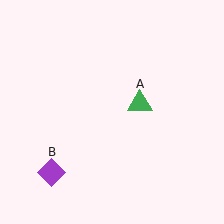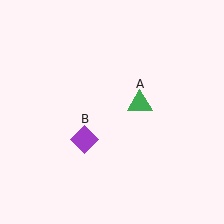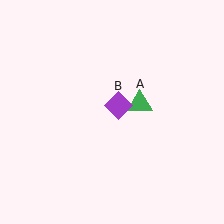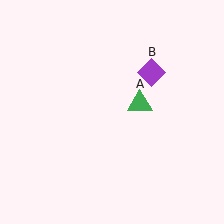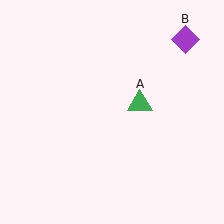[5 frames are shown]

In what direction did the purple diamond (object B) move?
The purple diamond (object B) moved up and to the right.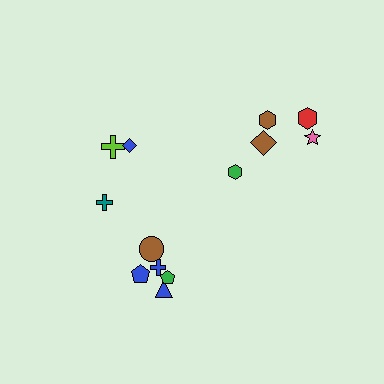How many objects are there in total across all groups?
There are 13 objects.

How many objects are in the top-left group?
There are 3 objects.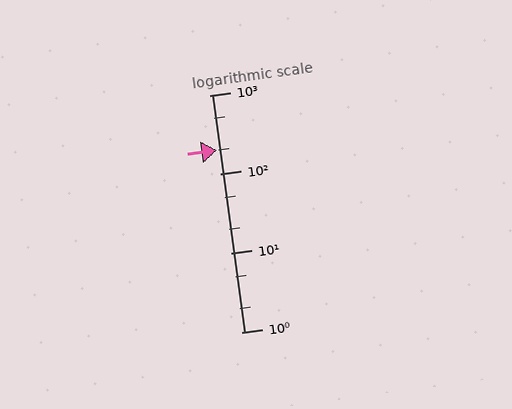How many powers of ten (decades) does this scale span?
The scale spans 3 decades, from 1 to 1000.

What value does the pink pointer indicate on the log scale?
The pointer indicates approximately 200.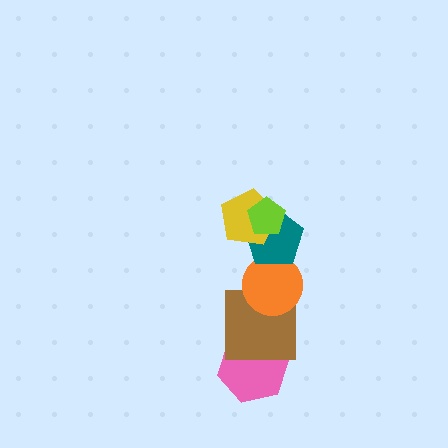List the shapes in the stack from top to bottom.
From top to bottom: the lime pentagon, the yellow pentagon, the teal pentagon, the orange circle, the brown square, the pink hexagon.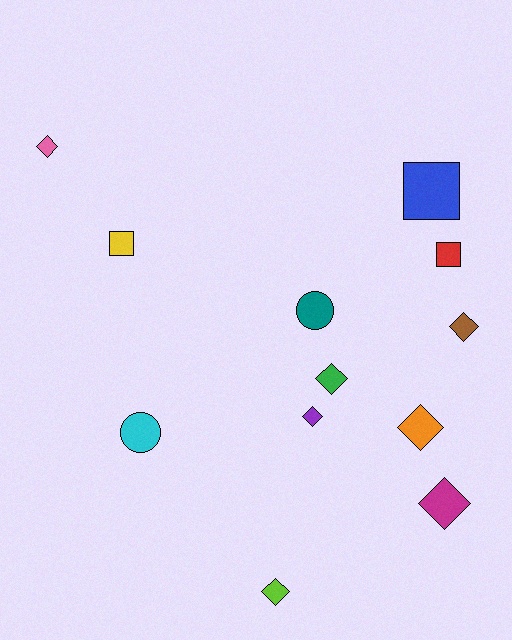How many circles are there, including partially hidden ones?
There are 2 circles.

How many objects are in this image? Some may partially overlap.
There are 12 objects.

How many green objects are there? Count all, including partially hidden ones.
There is 1 green object.